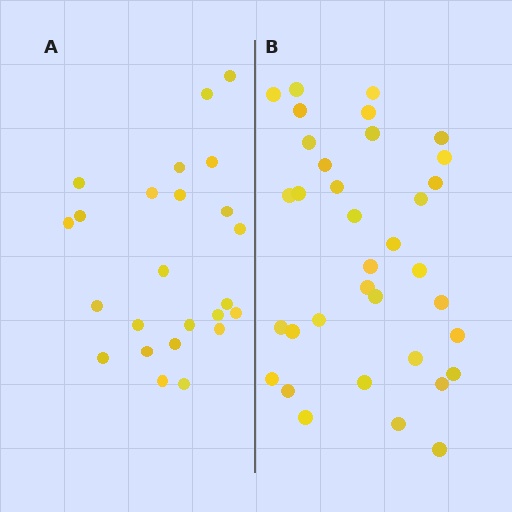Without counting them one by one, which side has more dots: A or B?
Region B (the right region) has more dots.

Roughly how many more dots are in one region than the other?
Region B has roughly 12 or so more dots than region A.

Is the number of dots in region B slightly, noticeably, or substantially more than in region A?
Region B has substantially more. The ratio is roughly 1.5 to 1.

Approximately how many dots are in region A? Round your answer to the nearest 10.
About 20 dots. (The exact count is 24, which rounds to 20.)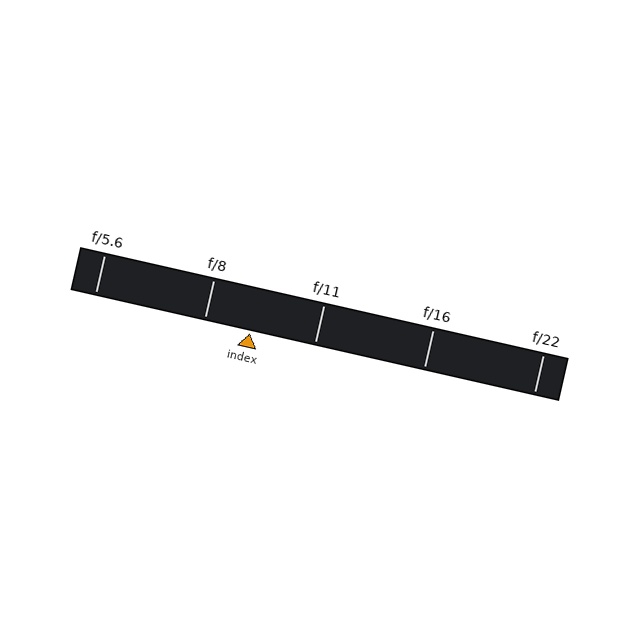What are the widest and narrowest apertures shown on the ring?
The widest aperture shown is f/5.6 and the narrowest is f/22.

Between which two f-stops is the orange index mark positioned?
The index mark is between f/8 and f/11.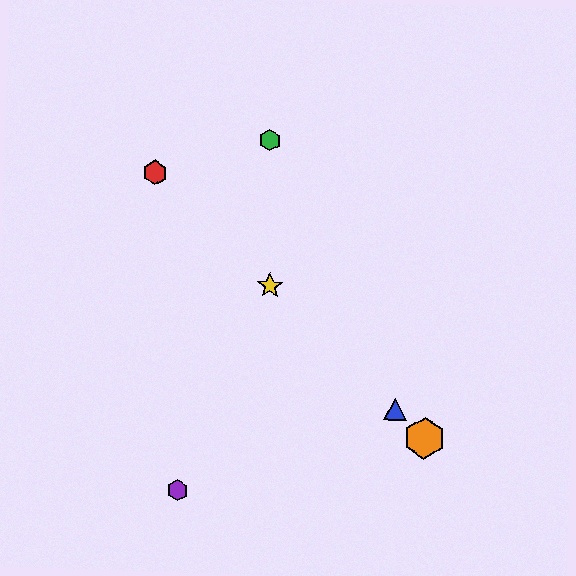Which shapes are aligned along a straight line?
The red hexagon, the blue triangle, the yellow star, the orange hexagon are aligned along a straight line.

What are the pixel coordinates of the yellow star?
The yellow star is at (270, 286).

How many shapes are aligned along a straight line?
4 shapes (the red hexagon, the blue triangle, the yellow star, the orange hexagon) are aligned along a straight line.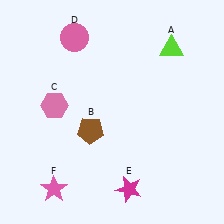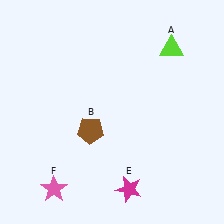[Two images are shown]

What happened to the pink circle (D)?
The pink circle (D) was removed in Image 2. It was in the top-left area of Image 1.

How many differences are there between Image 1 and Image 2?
There are 2 differences between the two images.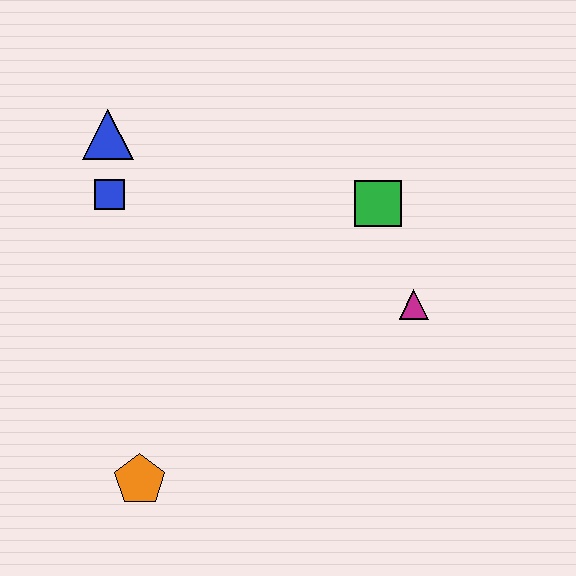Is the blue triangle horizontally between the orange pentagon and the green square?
No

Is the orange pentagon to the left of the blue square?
No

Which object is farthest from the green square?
The orange pentagon is farthest from the green square.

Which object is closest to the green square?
The magenta triangle is closest to the green square.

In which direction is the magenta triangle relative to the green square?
The magenta triangle is below the green square.